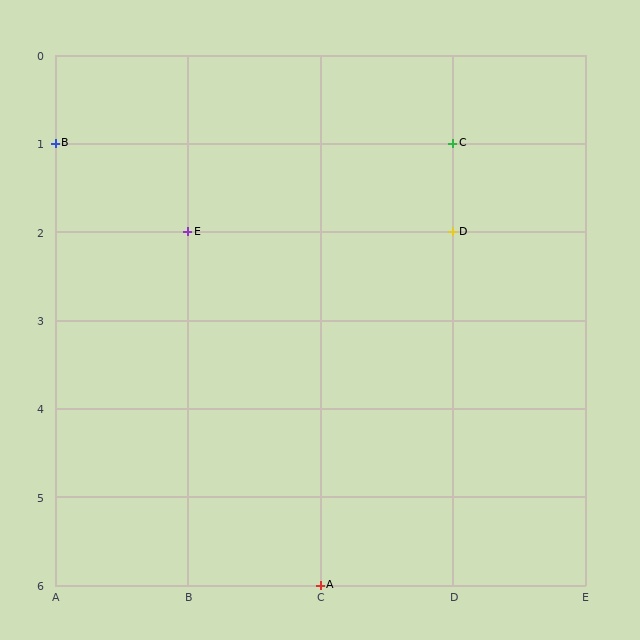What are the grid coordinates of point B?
Point B is at grid coordinates (A, 1).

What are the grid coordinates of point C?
Point C is at grid coordinates (D, 1).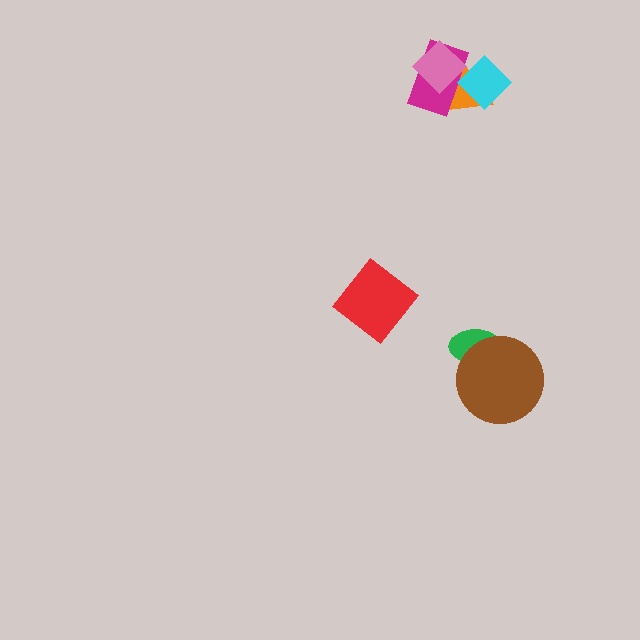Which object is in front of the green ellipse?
The brown circle is in front of the green ellipse.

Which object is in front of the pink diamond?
The cyan diamond is in front of the pink diamond.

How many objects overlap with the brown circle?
1 object overlaps with the brown circle.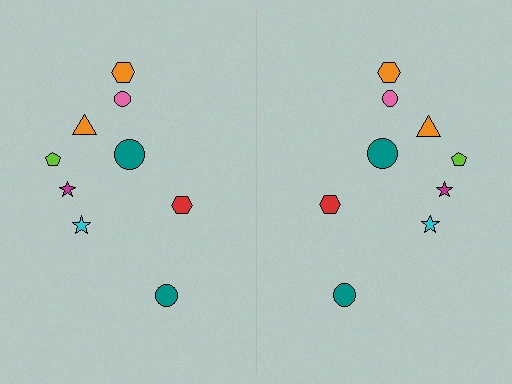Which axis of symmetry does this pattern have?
The pattern has a vertical axis of symmetry running through the center of the image.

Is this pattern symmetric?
Yes, this pattern has bilateral (reflection) symmetry.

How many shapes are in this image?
There are 18 shapes in this image.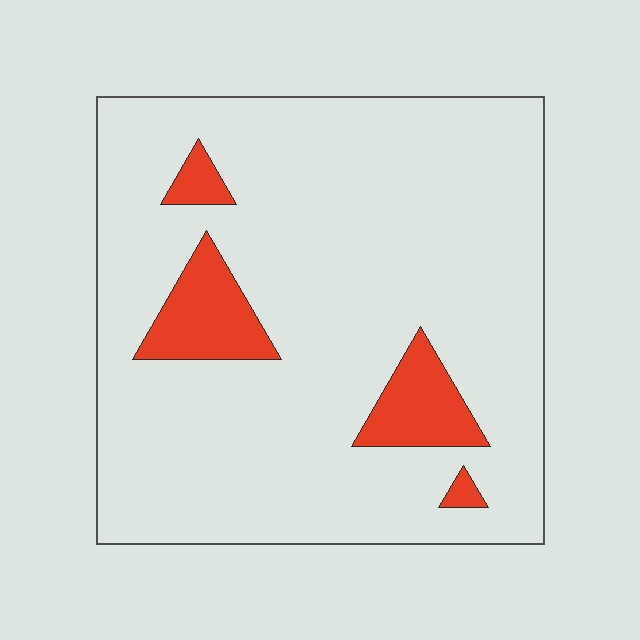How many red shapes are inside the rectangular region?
4.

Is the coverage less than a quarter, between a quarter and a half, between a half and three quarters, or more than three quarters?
Less than a quarter.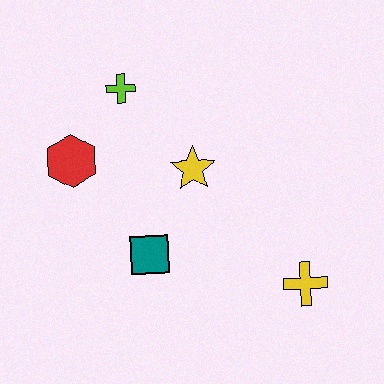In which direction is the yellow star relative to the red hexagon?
The yellow star is to the right of the red hexagon.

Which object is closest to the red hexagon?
The lime cross is closest to the red hexagon.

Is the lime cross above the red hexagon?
Yes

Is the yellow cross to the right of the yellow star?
Yes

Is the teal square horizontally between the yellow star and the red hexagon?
Yes